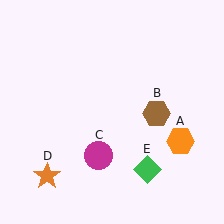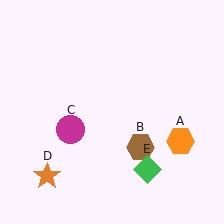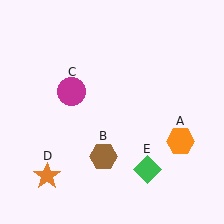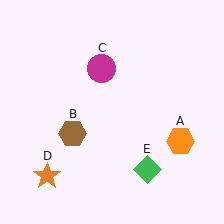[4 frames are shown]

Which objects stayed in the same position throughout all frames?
Orange hexagon (object A) and orange star (object D) and green diamond (object E) remained stationary.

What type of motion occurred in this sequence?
The brown hexagon (object B), magenta circle (object C) rotated clockwise around the center of the scene.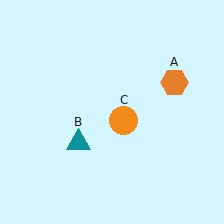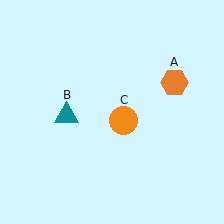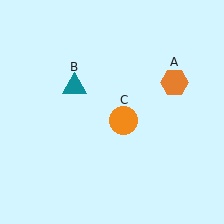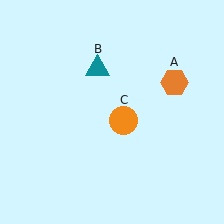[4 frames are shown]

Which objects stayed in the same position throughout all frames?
Orange hexagon (object A) and orange circle (object C) remained stationary.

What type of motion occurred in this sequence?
The teal triangle (object B) rotated clockwise around the center of the scene.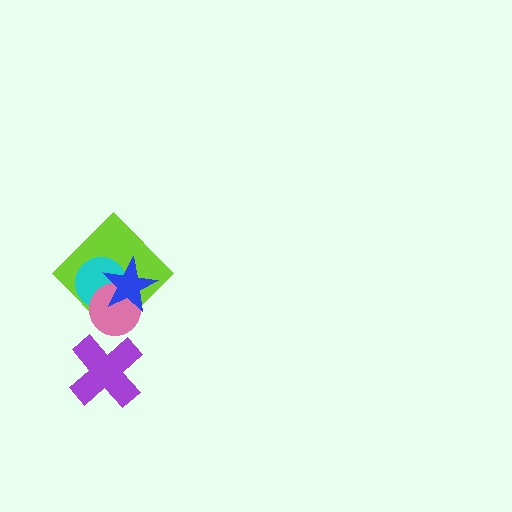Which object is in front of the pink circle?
The blue star is in front of the pink circle.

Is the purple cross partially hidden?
No, no other shape covers it.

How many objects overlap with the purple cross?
0 objects overlap with the purple cross.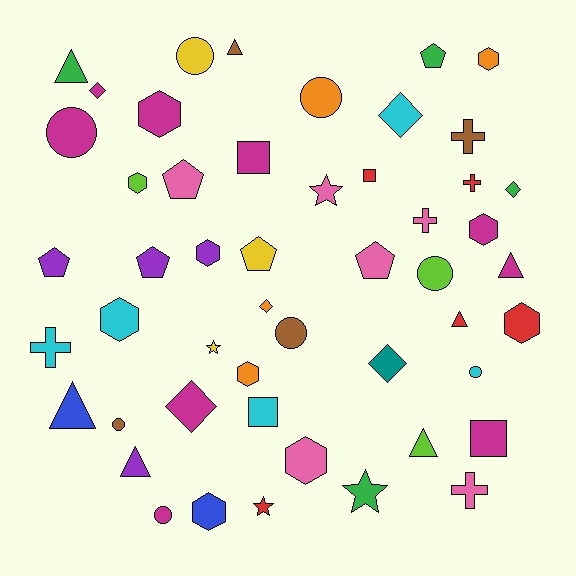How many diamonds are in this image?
There are 6 diamonds.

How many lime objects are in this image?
There are 3 lime objects.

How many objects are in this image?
There are 50 objects.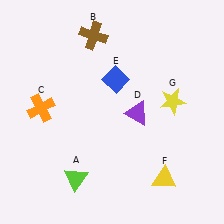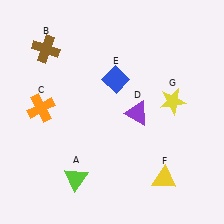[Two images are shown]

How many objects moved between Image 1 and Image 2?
1 object moved between the two images.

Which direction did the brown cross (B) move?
The brown cross (B) moved left.